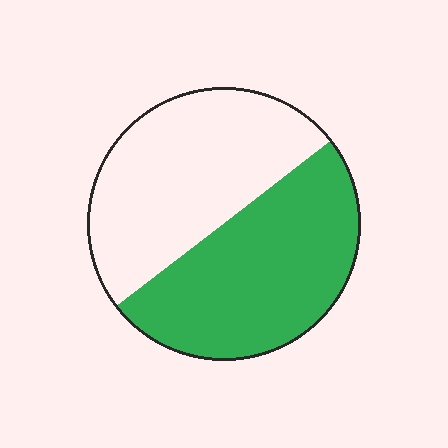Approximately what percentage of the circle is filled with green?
Approximately 50%.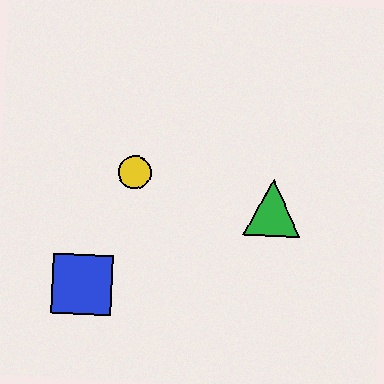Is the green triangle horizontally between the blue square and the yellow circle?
No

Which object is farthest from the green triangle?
The blue square is farthest from the green triangle.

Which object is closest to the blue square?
The yellow circle is closest to the blue square.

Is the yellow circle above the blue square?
Yes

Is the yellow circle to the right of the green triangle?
No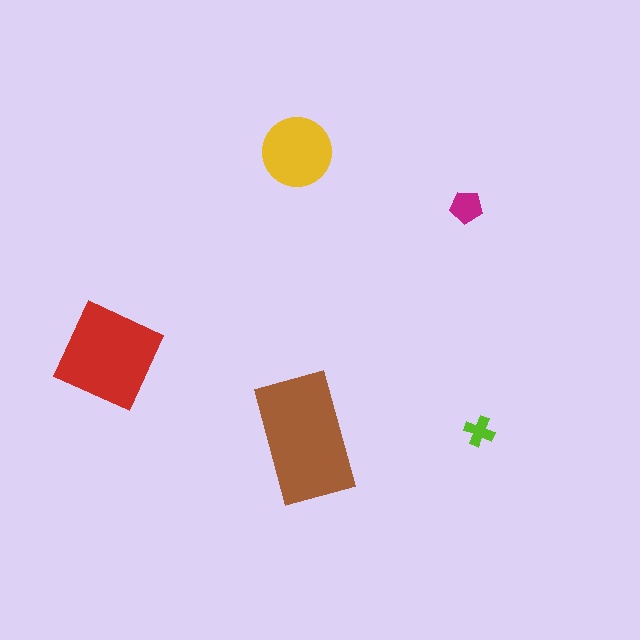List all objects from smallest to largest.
The lime cross, the magenta pentagon, the yellow circle, the red diamond, the brown rectangle.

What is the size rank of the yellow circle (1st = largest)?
3rd.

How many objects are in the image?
There are 5 objects in the image.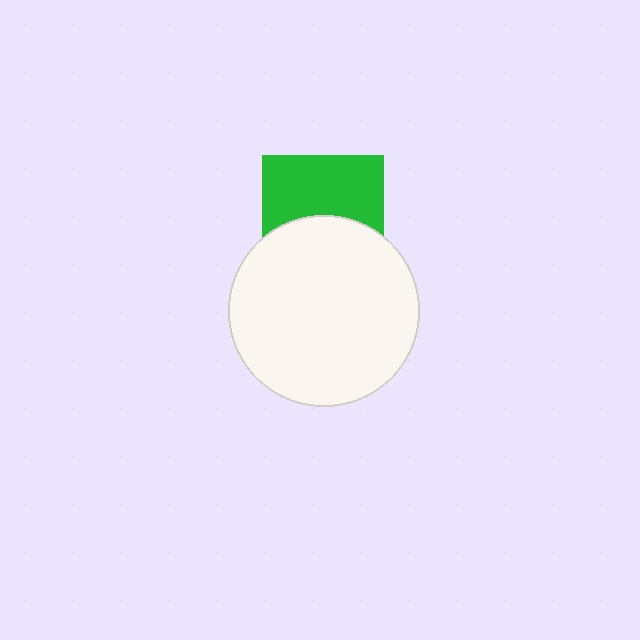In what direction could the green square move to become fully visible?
The green square could move up. That would shift it out from behind the white circle entirely.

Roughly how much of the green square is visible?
About half of it is visible (roughly 55%).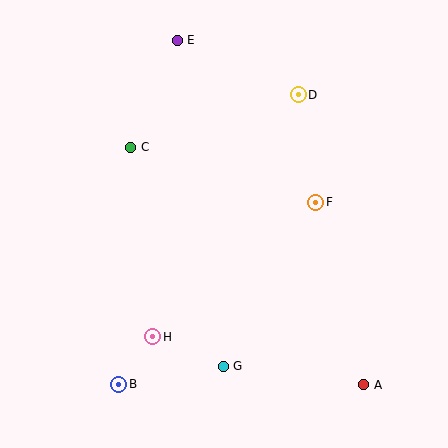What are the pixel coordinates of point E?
Point E is at (177, 40).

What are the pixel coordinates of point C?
Point C is at (131, 147).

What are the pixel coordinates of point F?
Point F is at (316, 202).